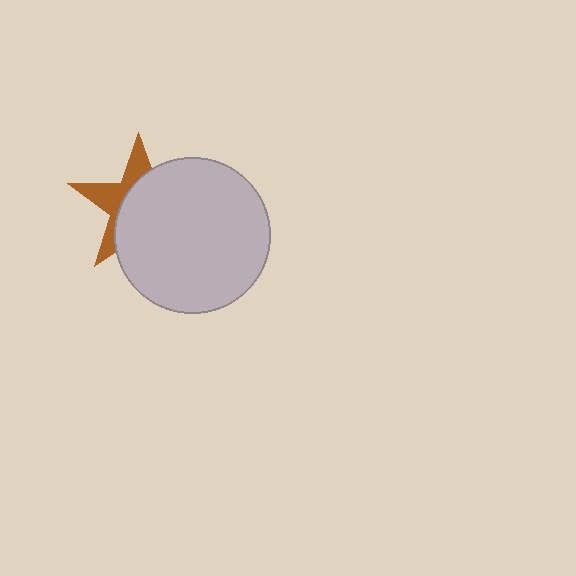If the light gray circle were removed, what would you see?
You would see the complete brown star.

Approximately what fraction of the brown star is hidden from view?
Roughly 63% of the brown star is hidden behind the light gray circle.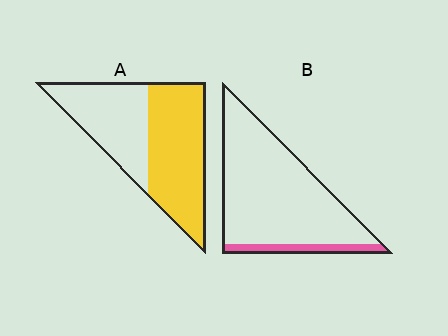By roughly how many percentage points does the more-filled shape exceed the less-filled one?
By roughly 45 percentage points (A over B).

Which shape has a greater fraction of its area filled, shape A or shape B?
Shape A.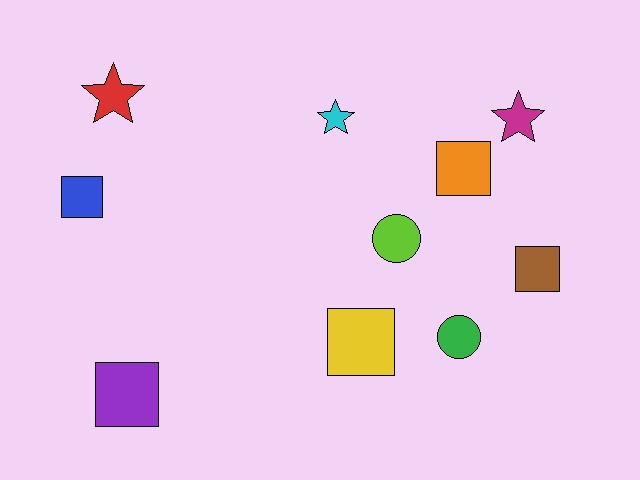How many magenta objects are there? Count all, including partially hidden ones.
There is 1 magenta object.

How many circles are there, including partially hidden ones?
There are 2 circles.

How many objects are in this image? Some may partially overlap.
There are 10 objects.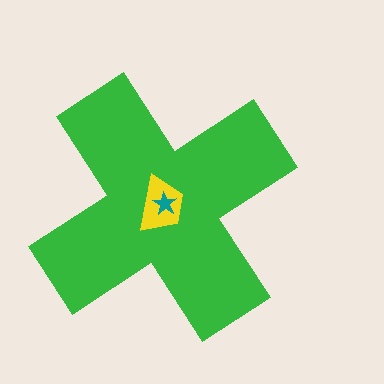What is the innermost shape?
The teal star.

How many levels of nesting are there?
3.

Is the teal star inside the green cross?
Yes.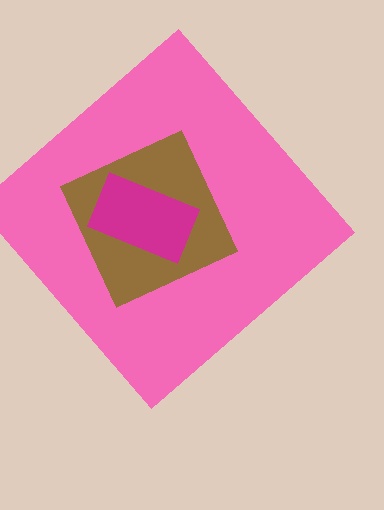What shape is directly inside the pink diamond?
The brown diamond.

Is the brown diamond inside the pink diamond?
Yes.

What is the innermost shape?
The magenta rectangle.